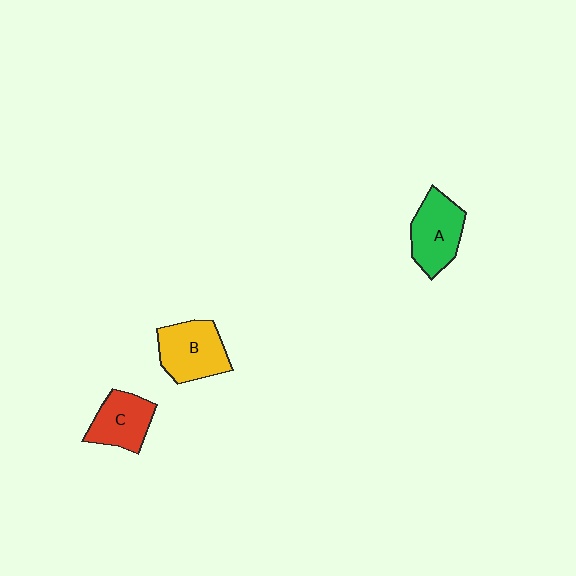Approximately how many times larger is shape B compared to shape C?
Approximately 1.2 times.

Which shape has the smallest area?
Shape C (red).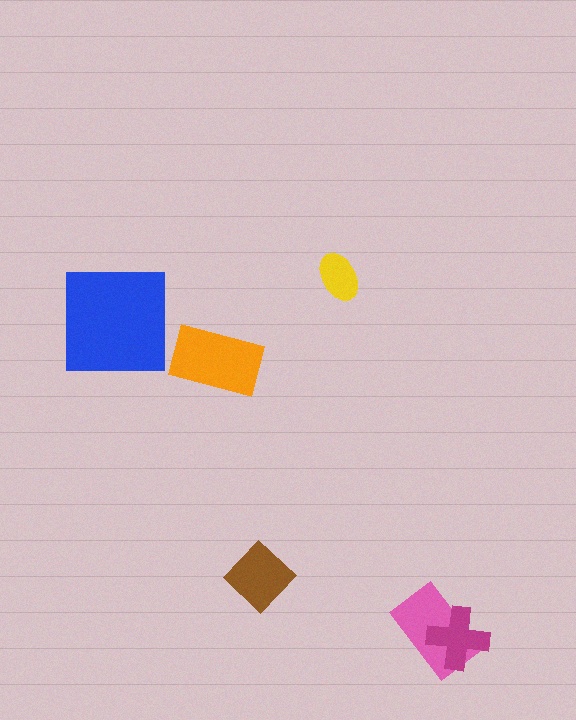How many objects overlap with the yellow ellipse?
0 objects overlap with the yellow ellipse.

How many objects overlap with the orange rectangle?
0 objects overlap with the orange rectangle.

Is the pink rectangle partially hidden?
Yes, it is partially covered by another shape.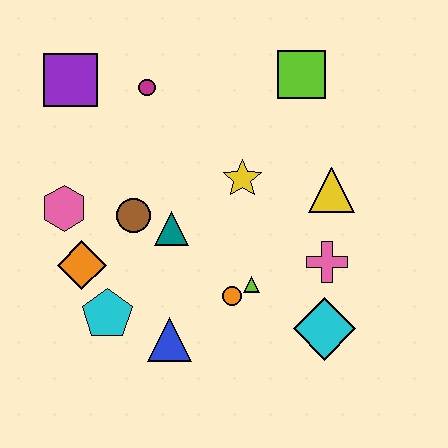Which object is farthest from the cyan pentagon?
The lime square is farthest from the cyan pentagon.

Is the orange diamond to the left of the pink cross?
Yes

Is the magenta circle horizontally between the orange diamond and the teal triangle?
Yes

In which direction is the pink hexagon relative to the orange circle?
The pink hexagon is to the left of the orange circle.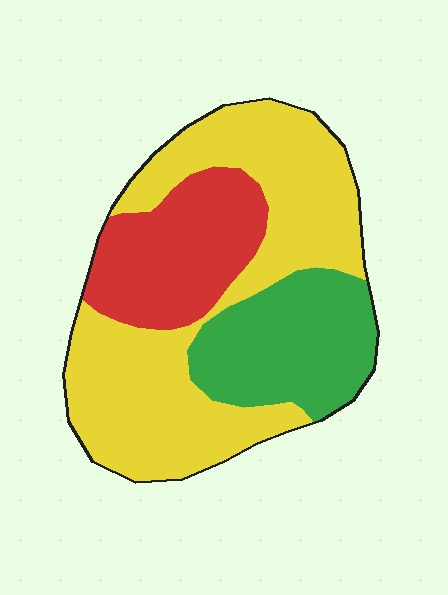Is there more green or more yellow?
Yellow.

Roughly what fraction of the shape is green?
Green covers around 25% of the shape.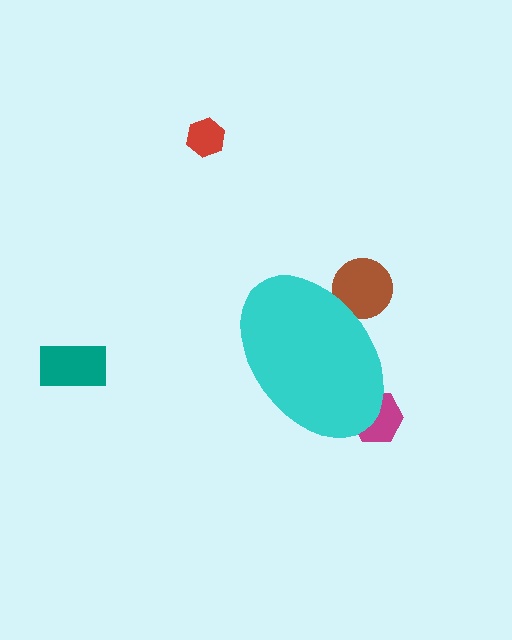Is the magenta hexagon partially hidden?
Yes, the magenta hexagon is partially hidden behind the cyan ellipse.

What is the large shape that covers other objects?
A cyan ellipse.